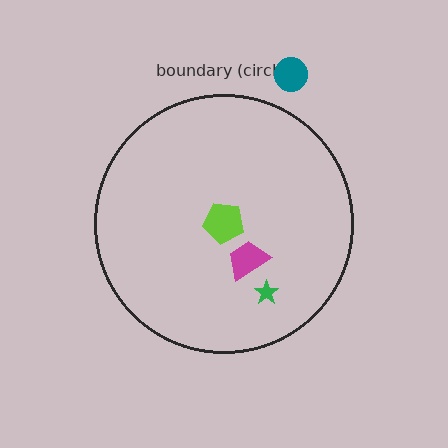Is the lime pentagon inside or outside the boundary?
Inside.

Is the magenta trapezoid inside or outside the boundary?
Inside.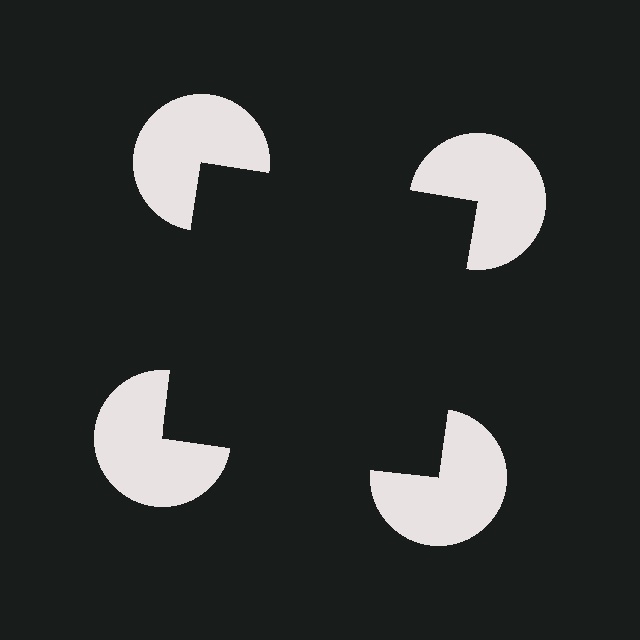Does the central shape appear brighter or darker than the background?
It typically appears slightly darker than the background, even though no actual brightness change is drawn.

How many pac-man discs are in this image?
There are 4 — one at each vertex of the illusory square.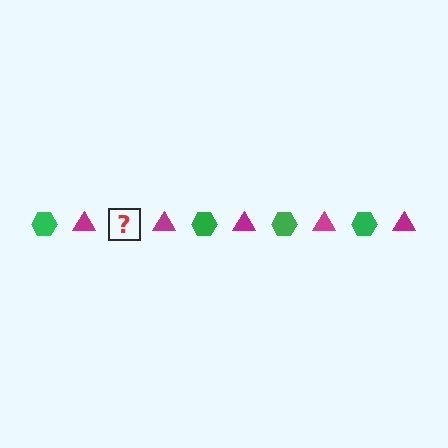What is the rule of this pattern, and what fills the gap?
The rule is that the pattern alternates between green hexagon and magenta triangle. The gap should be filled with a green hexagon.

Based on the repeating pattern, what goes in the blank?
The blank should be a green hexagon.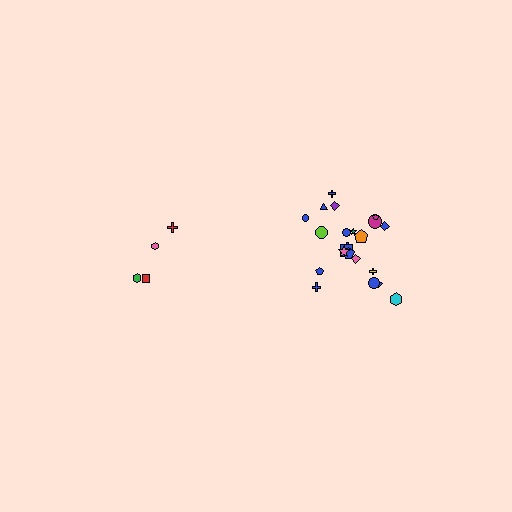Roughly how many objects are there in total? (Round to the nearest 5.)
Roughly 25 objects in total.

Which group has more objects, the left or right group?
The right group.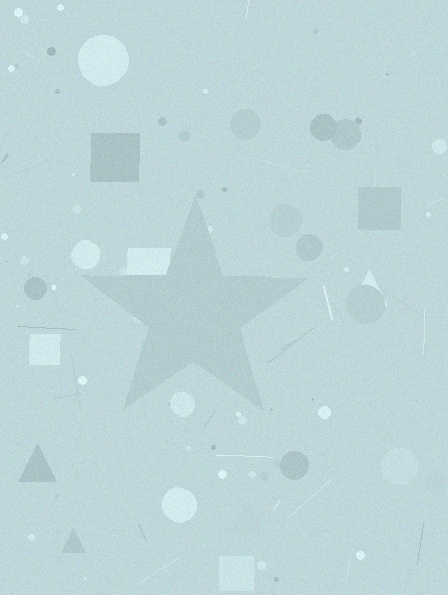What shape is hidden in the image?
A star is hidden in the image.